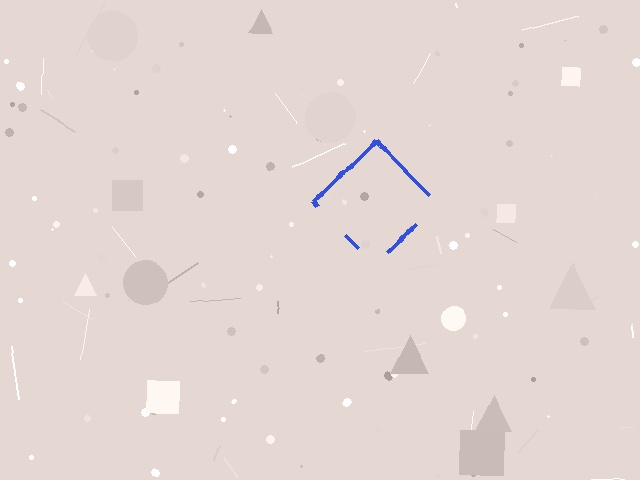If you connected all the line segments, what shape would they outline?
They would outline a diamond.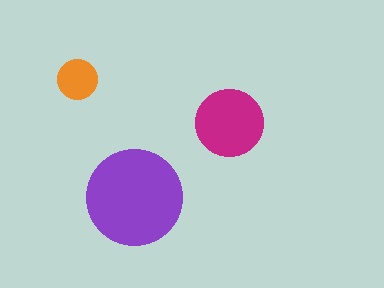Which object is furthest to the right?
The magenta circle is rightmost.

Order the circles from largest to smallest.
the purple one, the magenta one, the orange one.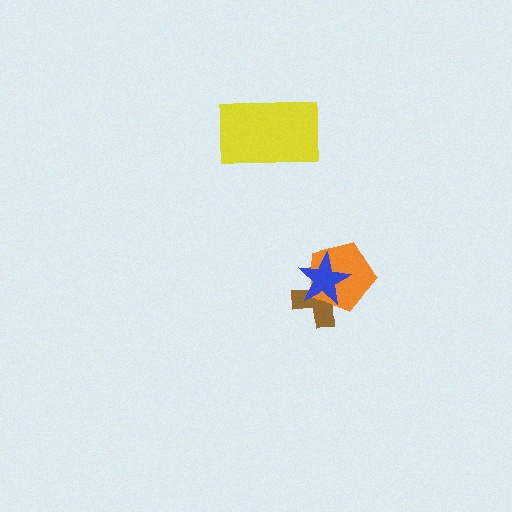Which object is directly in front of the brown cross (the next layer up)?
The orange pentagon is directly in front of the brown cross.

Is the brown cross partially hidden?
Yes, it is partially covered by another shape.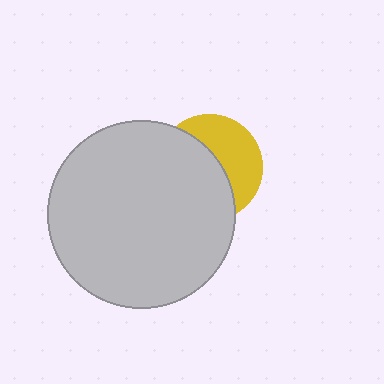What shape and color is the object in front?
The object in front is a light gray circle.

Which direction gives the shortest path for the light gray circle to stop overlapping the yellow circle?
Moving left gives the shortest separation.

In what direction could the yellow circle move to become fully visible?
The yellow circle could move right. That would shift it out from behind the light gray circle entirely.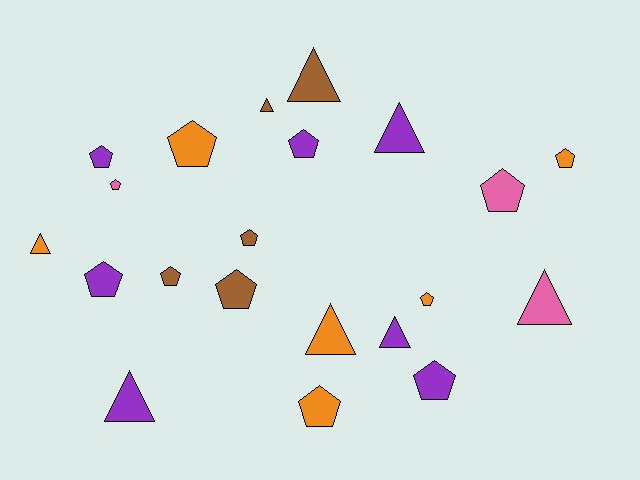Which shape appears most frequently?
Pentagon, with 13 objects.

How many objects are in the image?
There are 21 objects.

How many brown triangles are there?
There are 2 brown triangles.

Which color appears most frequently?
Purple, with 7 objects.